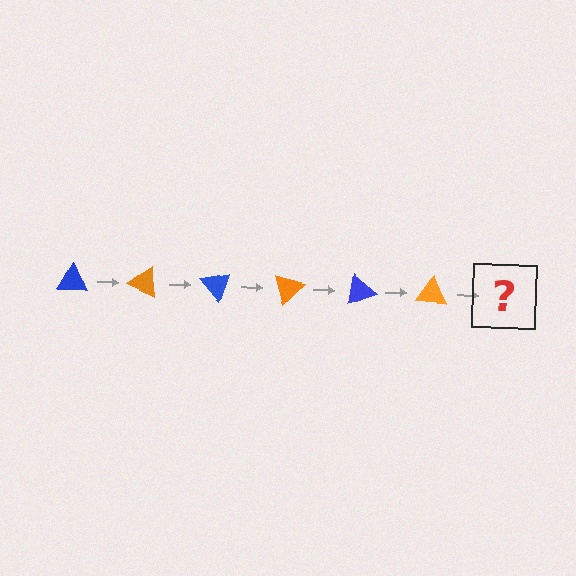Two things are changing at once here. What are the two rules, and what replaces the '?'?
The two rules are that it rotates 25 degrees each step and the color cycles through blue and orange. The '?' should be a blue triangle, rotated 150 degrees from the start.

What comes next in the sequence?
The next element should be a blue triangle, rotated 150 degrees from the start.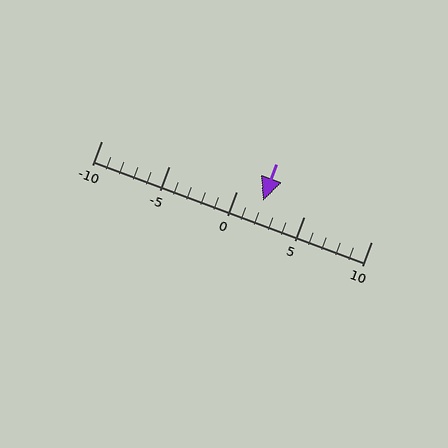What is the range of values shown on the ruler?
The ruler shows values from -10 to 10.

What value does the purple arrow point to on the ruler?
The purple arrow points to approximately 2.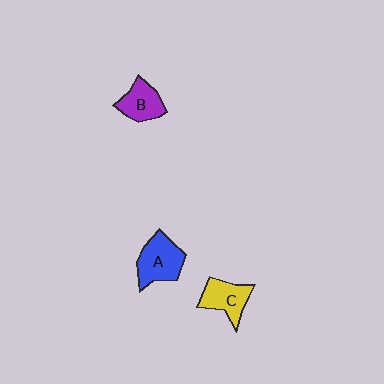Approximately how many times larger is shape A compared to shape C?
Approximately 1.3 times.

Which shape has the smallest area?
Shape B (purple).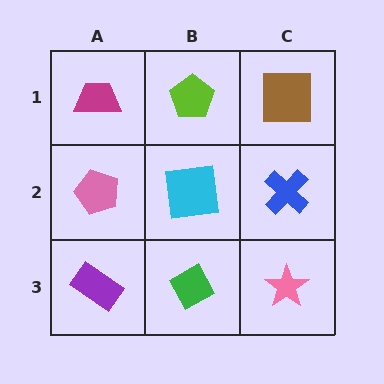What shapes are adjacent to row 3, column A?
A pink pentagon (row 2, column A), a green diamond (row 3, column B).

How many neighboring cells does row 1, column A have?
2.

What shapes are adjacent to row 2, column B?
A lime pentagon (row 1, column B), a green diamond (row 3, column B), a pink pentagon (row 2, column A), a blue cross (row 2, column C).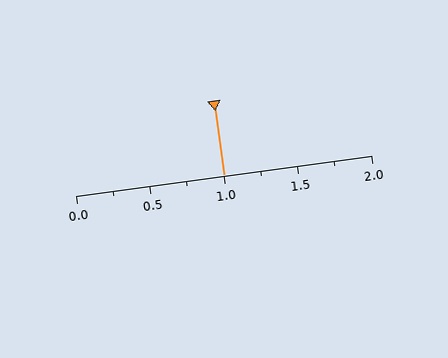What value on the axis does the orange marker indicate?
The marker indicates approximately 1.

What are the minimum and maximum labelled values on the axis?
The axis runs from 0.0 to 2.0.